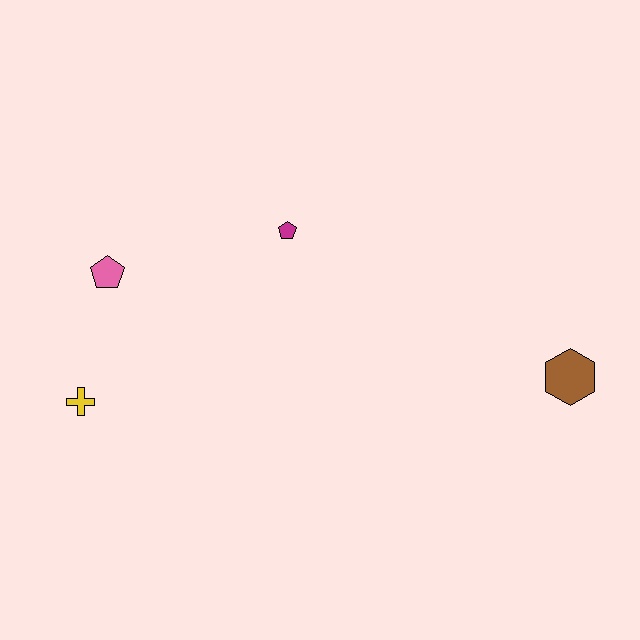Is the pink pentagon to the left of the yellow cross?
No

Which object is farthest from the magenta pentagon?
The brown hexagon is farthest from the magenta pentagon.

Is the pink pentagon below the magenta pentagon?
Yes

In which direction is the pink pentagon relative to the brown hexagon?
The pink pentagon is to the left of the brown hexagon.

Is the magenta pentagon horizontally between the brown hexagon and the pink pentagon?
Yes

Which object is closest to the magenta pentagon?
The pink pentagon is closest to the magenta pentagon.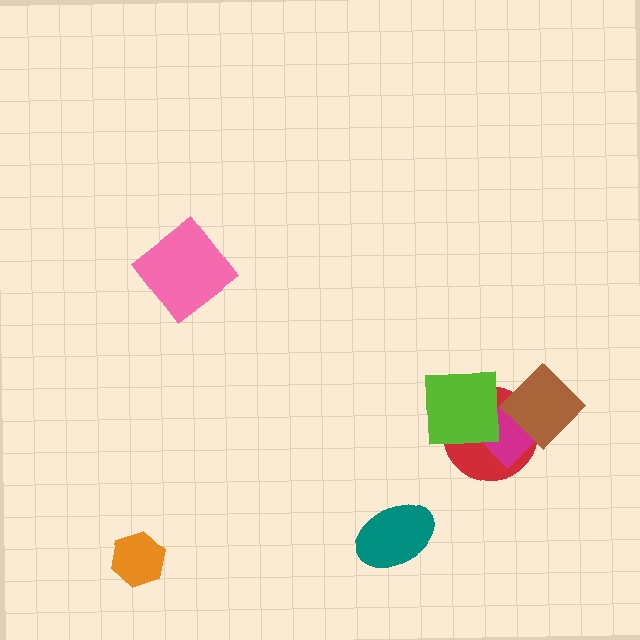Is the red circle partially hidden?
Yes, it is partially covered by another shape.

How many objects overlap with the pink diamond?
0 objects overlap with the pink diamond.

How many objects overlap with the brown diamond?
2 objects overlap with the brown diamond.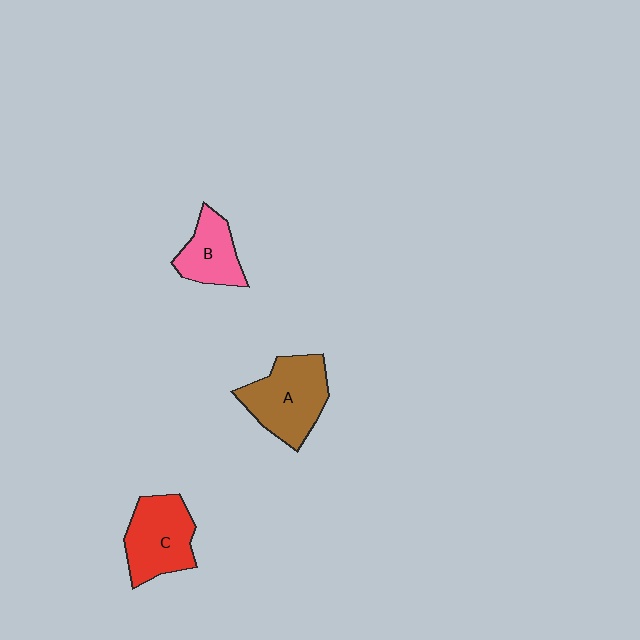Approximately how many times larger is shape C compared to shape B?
Approximately 1.4 times.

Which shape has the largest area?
Shape A (brown).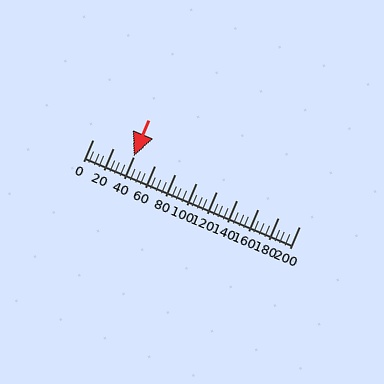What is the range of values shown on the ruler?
The ruler shows values from 0 to 200.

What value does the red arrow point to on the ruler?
The red arrow points to approximately 40.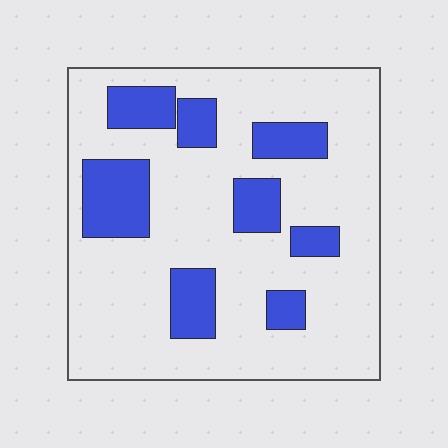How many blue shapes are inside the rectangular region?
8.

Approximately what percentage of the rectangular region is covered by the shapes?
Approximately 25%.